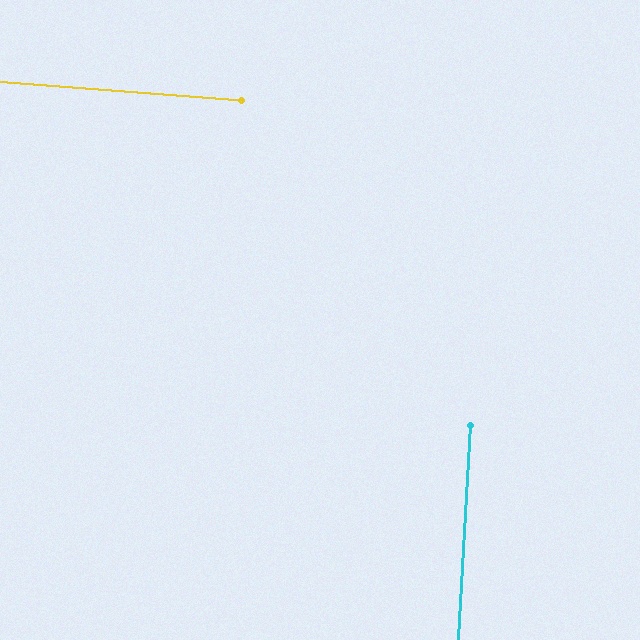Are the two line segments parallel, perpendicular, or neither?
Perpendicular — they meet at approximately 89°.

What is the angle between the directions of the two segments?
Approximately 89 degrees.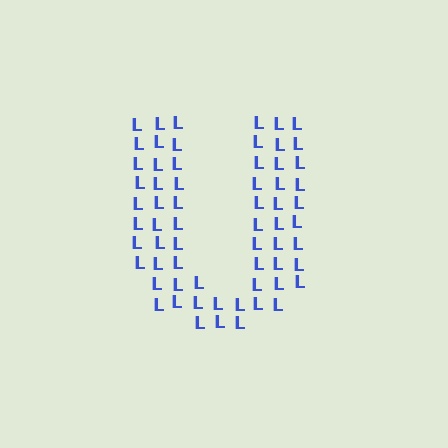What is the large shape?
The large shape is the letter U.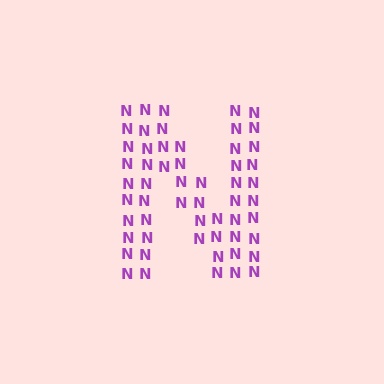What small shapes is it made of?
It is made of small letter N's.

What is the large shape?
The large shape is the letter N.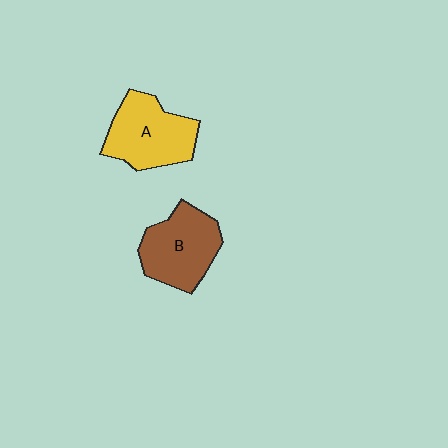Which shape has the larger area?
Shape A (yellow).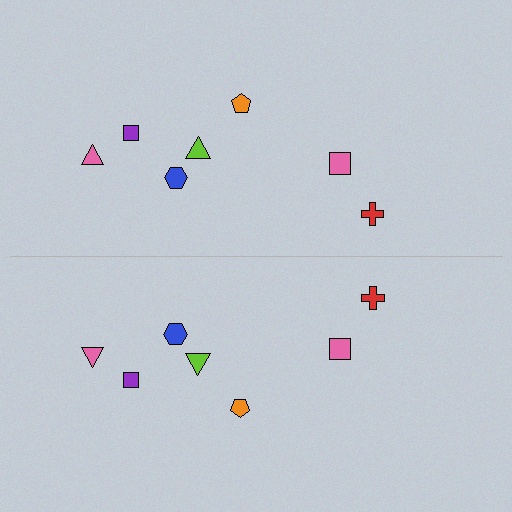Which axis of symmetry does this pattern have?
The pattern has a horizontal axis of symmetry running through the center of the image.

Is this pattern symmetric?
Yes, this pattern has bilateral (reflection) symmetry.